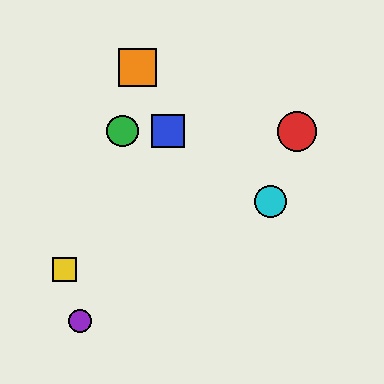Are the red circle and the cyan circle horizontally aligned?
No, the red circle is at y≈131 and the cyan circle is at y≈201.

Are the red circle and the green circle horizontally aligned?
Yes, both are at y≈131.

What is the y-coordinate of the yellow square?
The yellow square is at y≈270.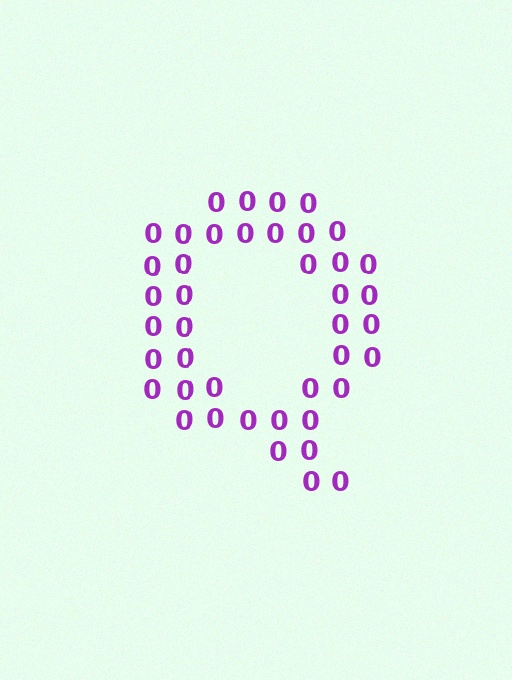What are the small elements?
The small elements are digit 0's.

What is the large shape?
The large shape is the letter Q.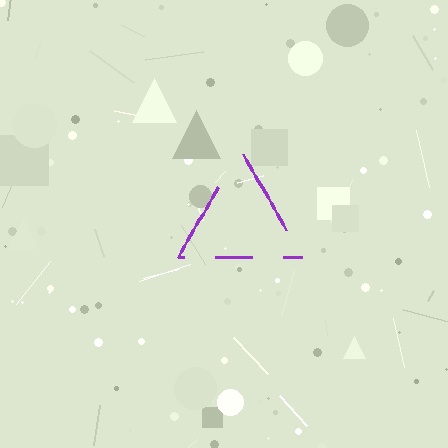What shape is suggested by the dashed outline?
The dashed outline suggests a triangle.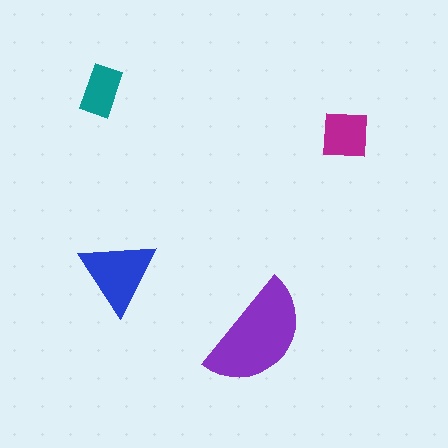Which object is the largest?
The purple semicircle.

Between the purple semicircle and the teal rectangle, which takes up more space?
The purple semicircle.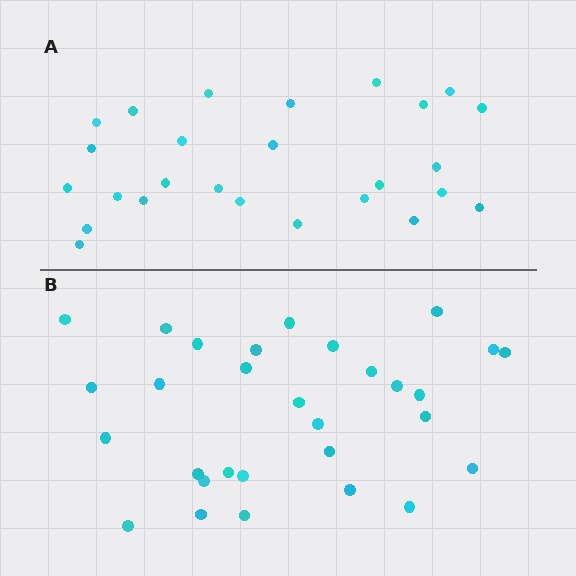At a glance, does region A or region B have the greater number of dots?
Region B (the bottom region) has more dots.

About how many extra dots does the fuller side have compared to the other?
Region B has about 4 more dots than region A.